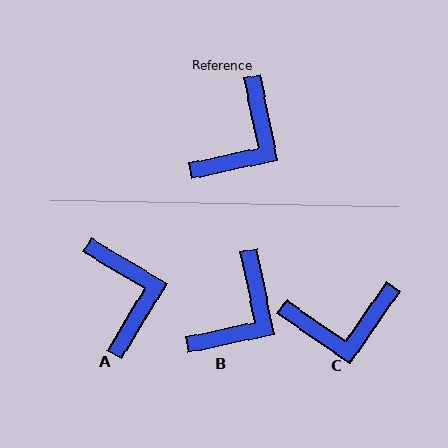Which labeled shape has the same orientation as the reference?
B.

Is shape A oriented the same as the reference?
No, it is off by about 47 degrees.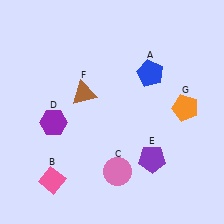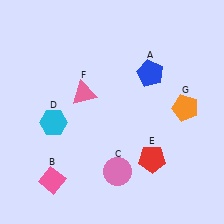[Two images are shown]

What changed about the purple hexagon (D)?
In Image 1, D is purple. In Image 2, it changed to cyan.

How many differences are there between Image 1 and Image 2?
There are 3 differences between the two images.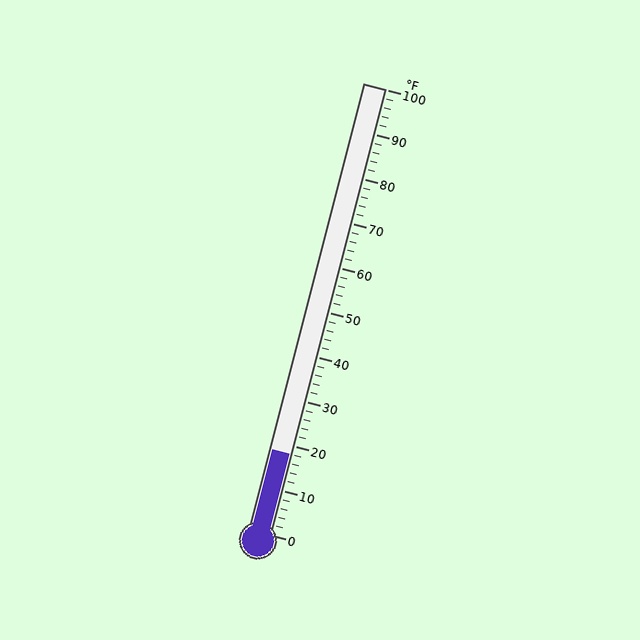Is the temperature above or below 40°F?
The temperature is below 40°F.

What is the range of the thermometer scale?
The thermometer scale ranges from 0°F to 100°F.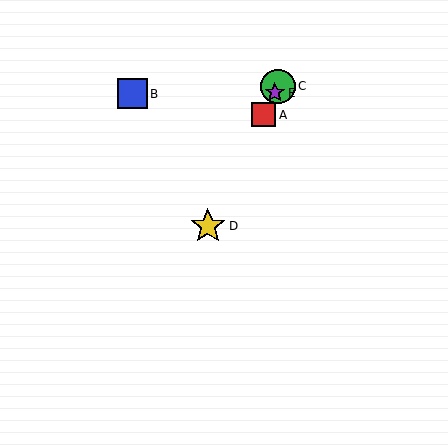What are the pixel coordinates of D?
Object D is at (208, 226).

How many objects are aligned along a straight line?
4 objects (A, C, D, E) are aligned along a straight line.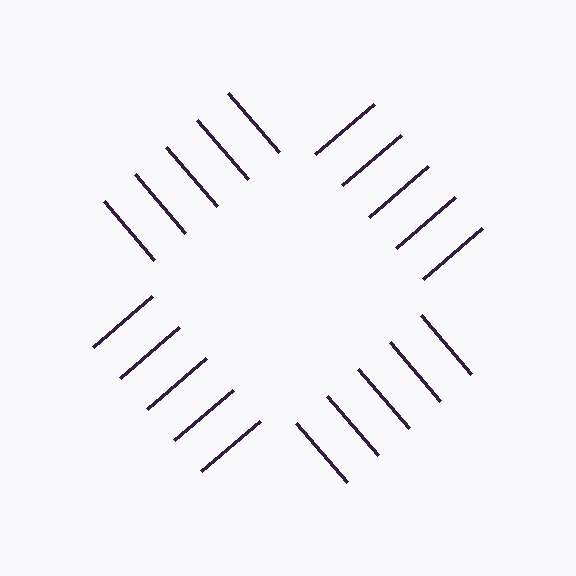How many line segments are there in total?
20 — 5 along each of the 4 edges.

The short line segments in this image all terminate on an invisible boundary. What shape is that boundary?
An illusory square — the line segments terminate on its edges but no continuous stroke is drawn.